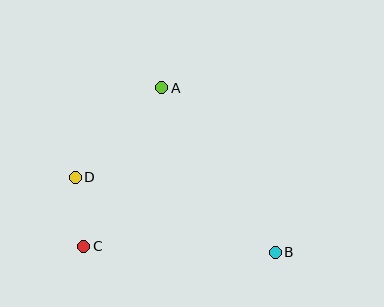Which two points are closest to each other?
Points C and D are closest to each other.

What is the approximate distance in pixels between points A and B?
The distance between A and B is approximately 200 pixels.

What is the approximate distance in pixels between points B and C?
The distance between B and C is approximately 192 pixels.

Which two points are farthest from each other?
Points B and D are farthest from each other.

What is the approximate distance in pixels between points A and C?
The distance between A and C is approximately 176 pixels.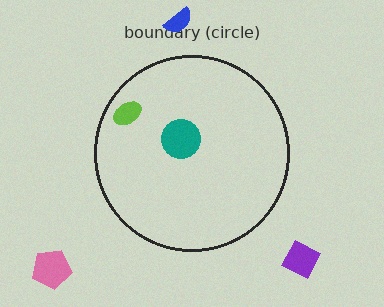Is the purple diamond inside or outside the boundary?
Outside.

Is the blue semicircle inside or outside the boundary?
Outside.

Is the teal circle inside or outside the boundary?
Inside.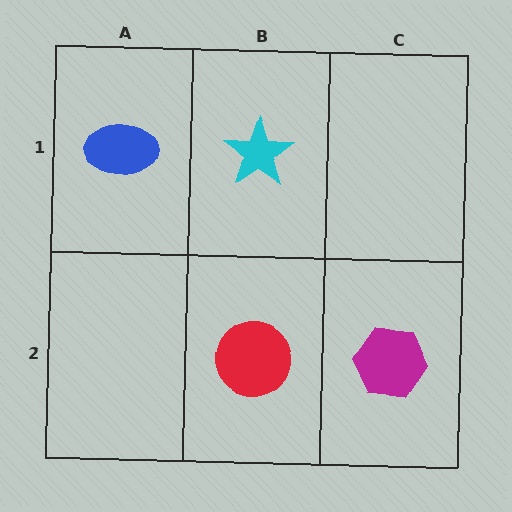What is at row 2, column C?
A magenta hexagon.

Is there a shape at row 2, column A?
No, that cell is empty.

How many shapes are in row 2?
2 shapes.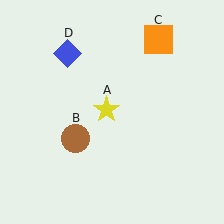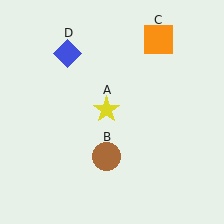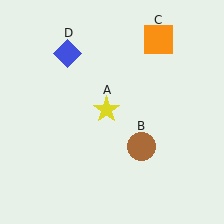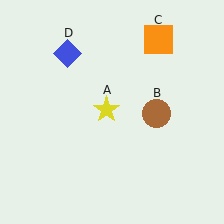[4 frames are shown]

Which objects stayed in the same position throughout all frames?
Yellow star (object A) and orange square (object C) and blue diamond (object D) remained stationary.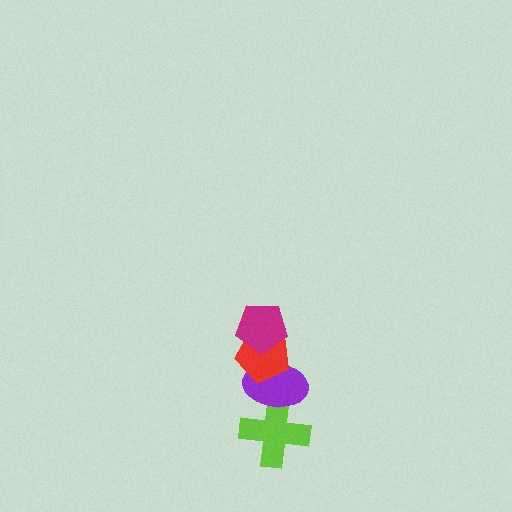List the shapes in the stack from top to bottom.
From top to bottom: the magenta pentagon, the red pentagon, the purple ellipse, the lime cross.